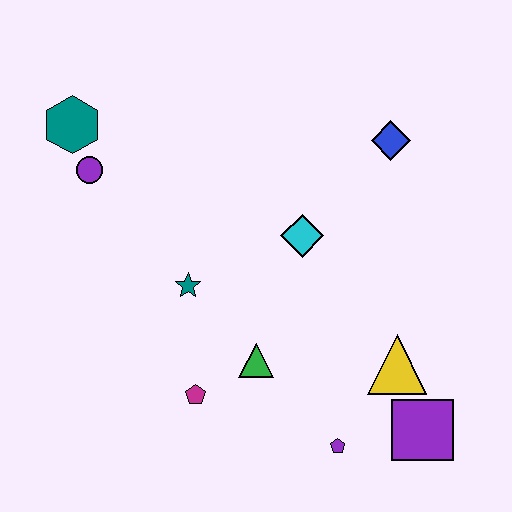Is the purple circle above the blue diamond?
No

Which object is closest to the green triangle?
The magenta pentagon is closest to the green triangle.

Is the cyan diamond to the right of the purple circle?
Yes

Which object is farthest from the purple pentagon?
The teal hexagon is farthest from the purple pentagon.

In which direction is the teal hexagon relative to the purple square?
The teal hexagon is to the left of the purple square.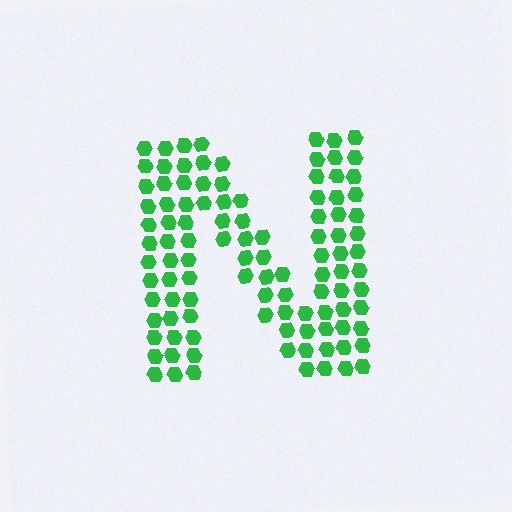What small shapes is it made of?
It is made of small hexagons.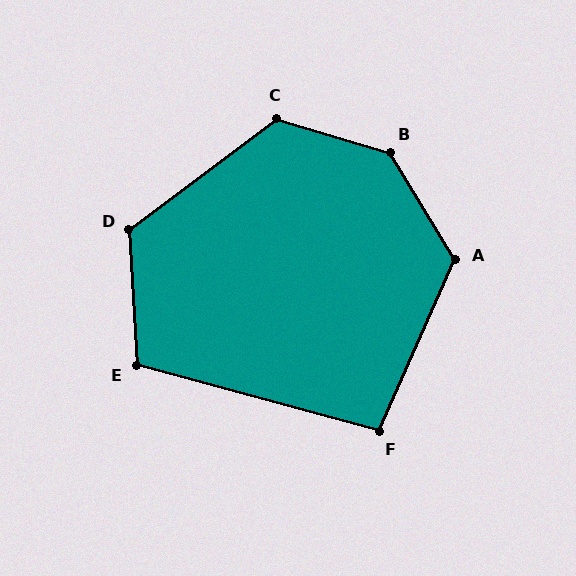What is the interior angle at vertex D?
Approximately 123 degrees (obtuse).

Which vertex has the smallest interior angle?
F, at approximately 99 degrees.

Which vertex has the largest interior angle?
B, at approximately 138 degrees.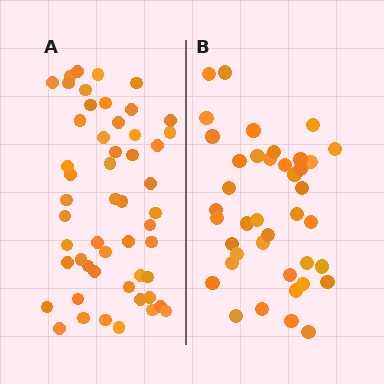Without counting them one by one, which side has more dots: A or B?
Region A (the left region) has more dots.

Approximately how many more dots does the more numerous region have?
Region A has roughly 12 or so more dots than region B.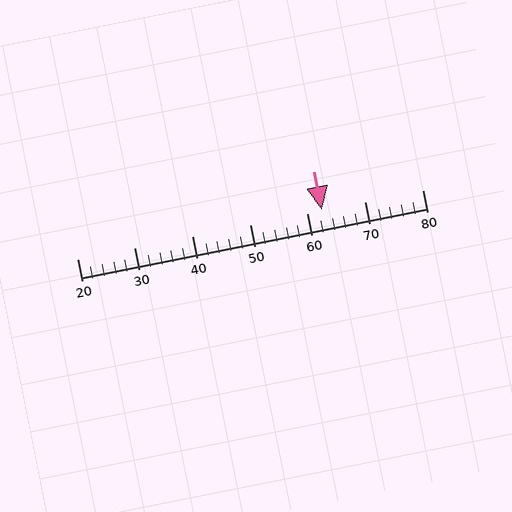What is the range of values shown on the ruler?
The ruler shows values from 20 to 80.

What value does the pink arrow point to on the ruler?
The pink arrow points to approximately 62.